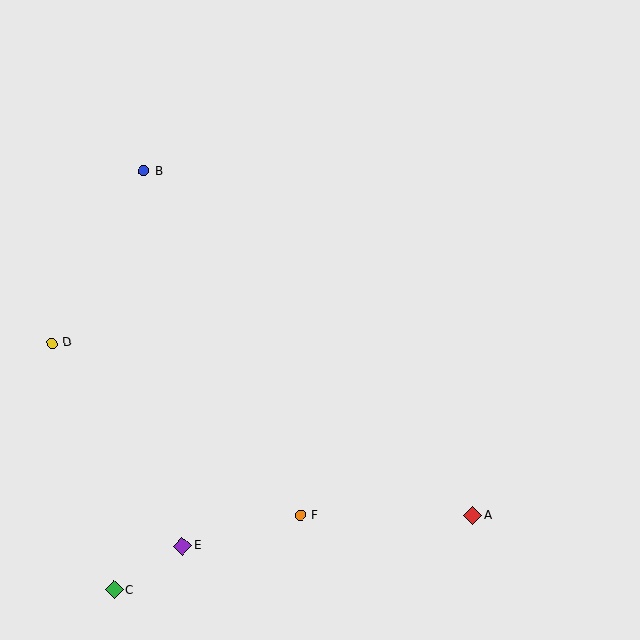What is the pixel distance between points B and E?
The distance between B and E is 377 pixels.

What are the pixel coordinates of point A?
Point A is at (473, 515).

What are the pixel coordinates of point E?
Point E is at (182, 546).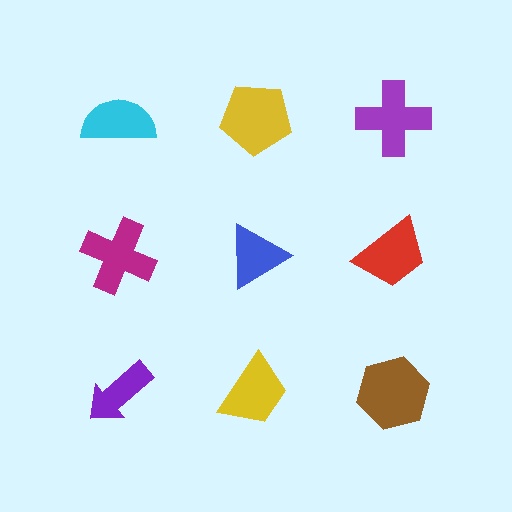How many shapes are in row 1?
3 shapes.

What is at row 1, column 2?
A yellow pentagon.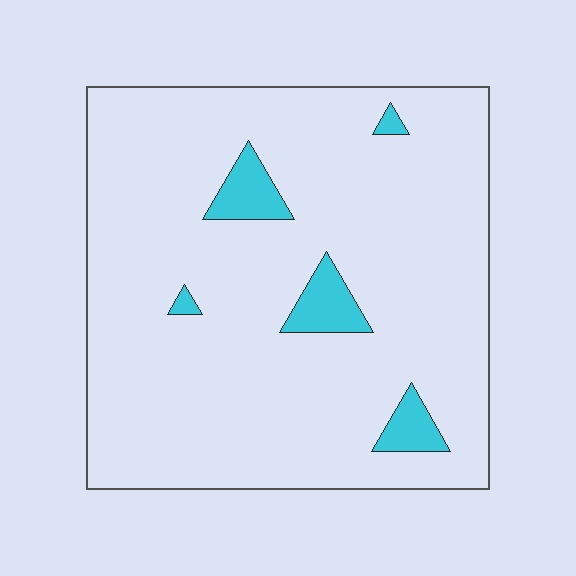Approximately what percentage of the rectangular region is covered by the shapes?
Approximately 5%.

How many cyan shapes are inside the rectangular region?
5.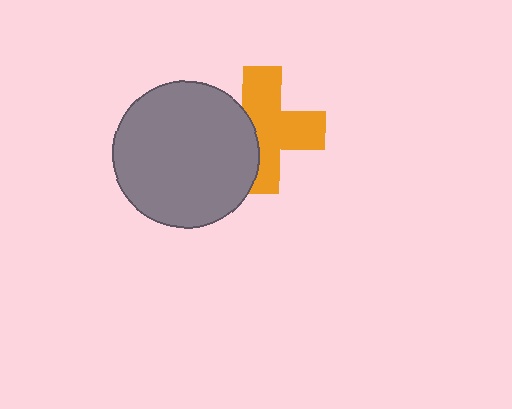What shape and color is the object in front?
The object in front is a gray circle.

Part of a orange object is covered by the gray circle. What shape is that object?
It is a cross.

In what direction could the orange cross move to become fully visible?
The orange cross could move right. That would shift it out from behind the gray circle entirely.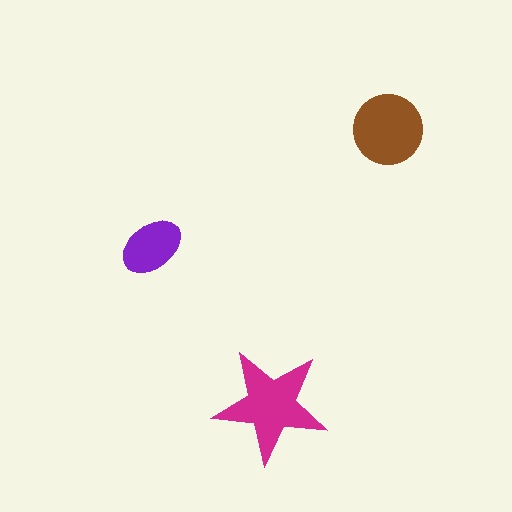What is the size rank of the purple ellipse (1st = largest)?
3rd.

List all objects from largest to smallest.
The magenta star, the brown circle, the purple ellipse.